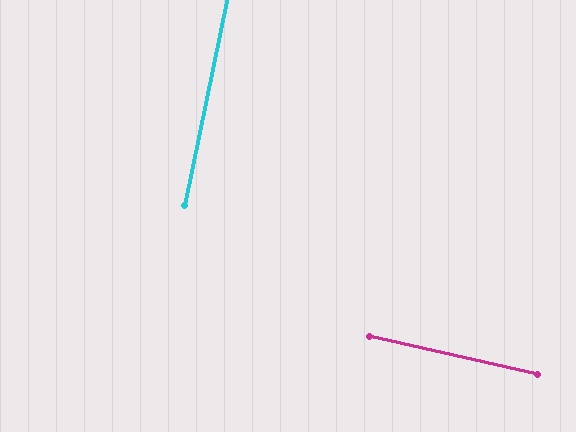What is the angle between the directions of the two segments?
Approximately 89 degrees.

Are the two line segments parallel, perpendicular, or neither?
Perpendicular — they meet at approximately 89°.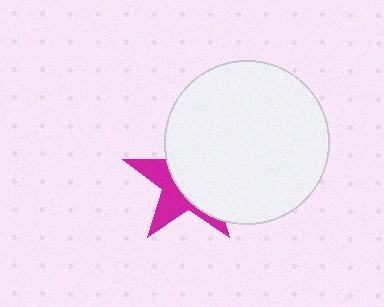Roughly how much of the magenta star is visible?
A small part of it is visible (roughly 39%).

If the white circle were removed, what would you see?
You would see the complete magenta star.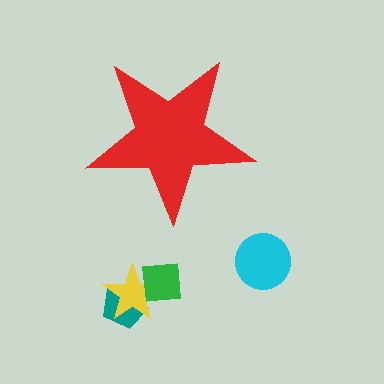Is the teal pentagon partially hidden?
No, the teal pentagon is fully visible.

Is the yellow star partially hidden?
No, the yellow star is fully visible.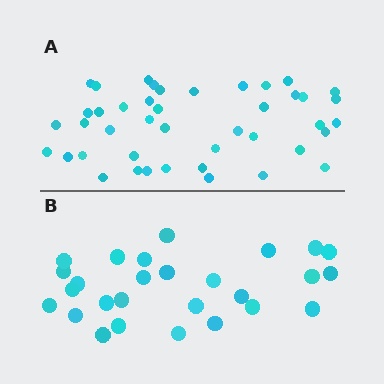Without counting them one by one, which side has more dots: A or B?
Region A (the top region) has more dots.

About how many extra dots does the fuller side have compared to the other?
Region A has approximately 15 more dots than region B.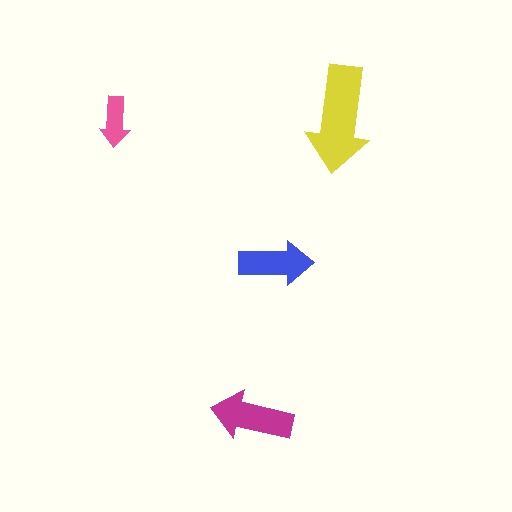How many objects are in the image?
There are 4 objects in the image.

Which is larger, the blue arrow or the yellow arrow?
The yellow one.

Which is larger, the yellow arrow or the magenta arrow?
The yellow one.